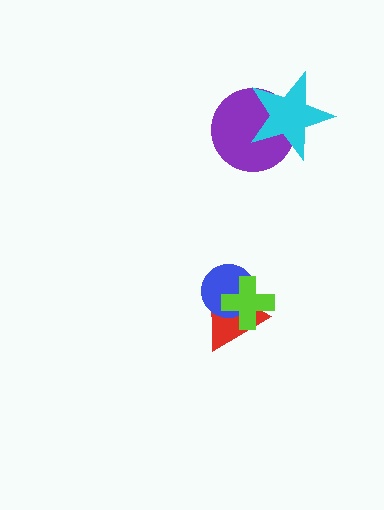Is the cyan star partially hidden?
No, no other shape covers it.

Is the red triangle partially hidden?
Yes, it is partially covered by another shape.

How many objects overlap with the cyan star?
1 object overlaps with the cyan star.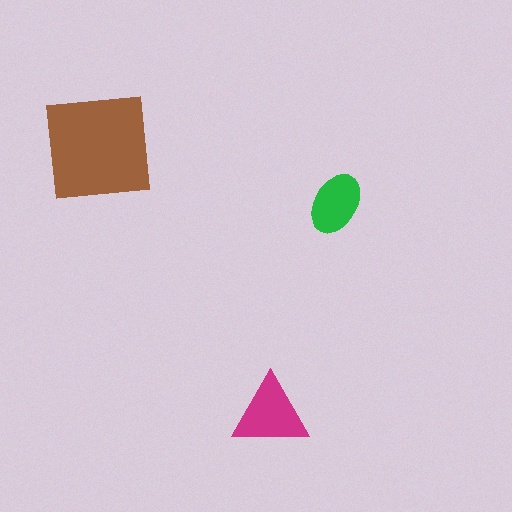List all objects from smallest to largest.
The green ellipse, the magenta triangle, the brown square.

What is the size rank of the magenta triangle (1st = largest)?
2nd.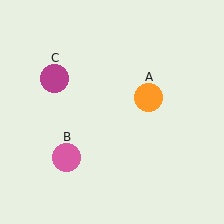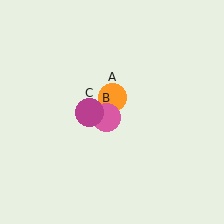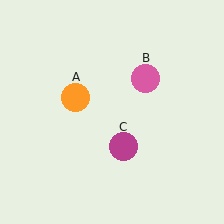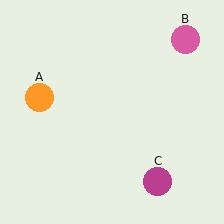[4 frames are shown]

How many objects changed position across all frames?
3 objects changed position: orange circle (object A), pink circle (object B), magenta circle (object C).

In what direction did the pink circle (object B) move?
The pink circle (object B) moved up and to the right.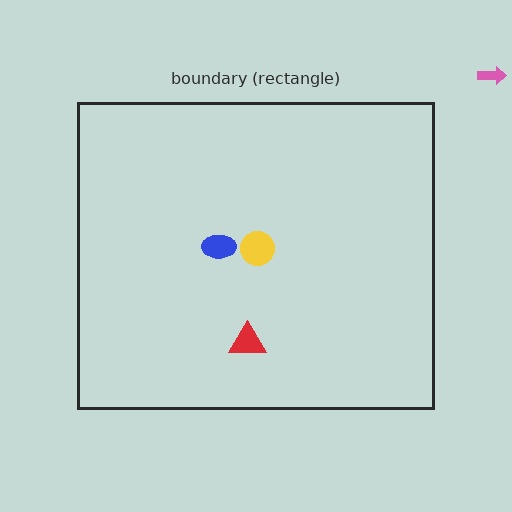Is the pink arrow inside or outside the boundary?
Outside.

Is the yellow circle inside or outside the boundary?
Inside.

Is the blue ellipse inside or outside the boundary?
Inside.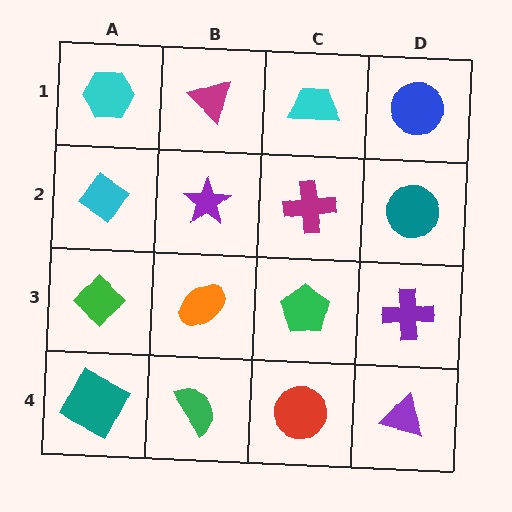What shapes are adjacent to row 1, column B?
A purple star (row 2, column B), a cyan hexagon (row 1, column A), a cyan trapezoid (row 1, column C).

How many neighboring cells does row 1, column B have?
3.